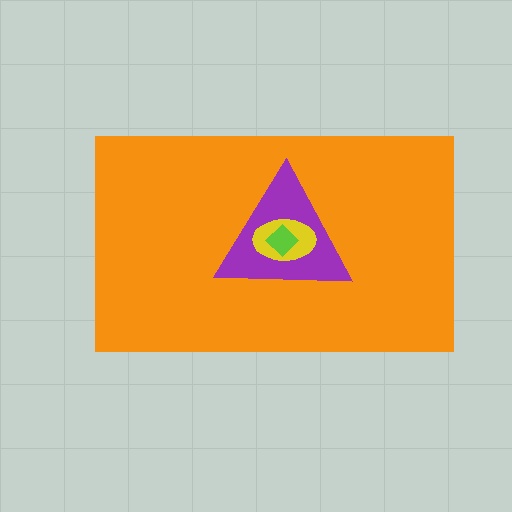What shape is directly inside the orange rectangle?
The purple triangle.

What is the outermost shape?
The orange rectangle.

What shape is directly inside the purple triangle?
The yellow ellipse.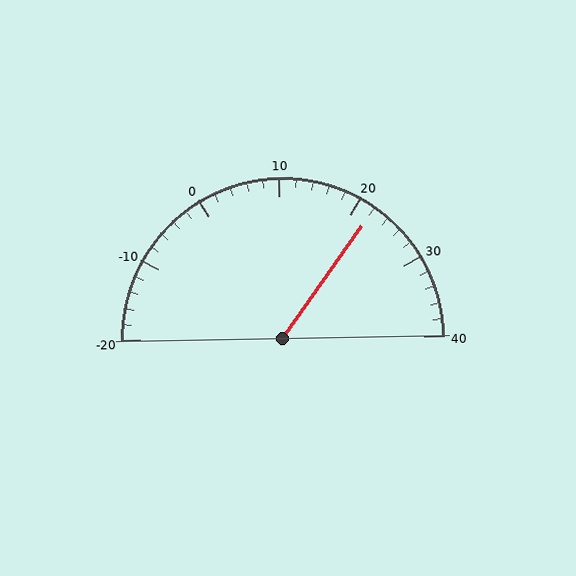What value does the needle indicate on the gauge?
The needle indicates approximately 22.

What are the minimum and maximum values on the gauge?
The gauge ranges from -20 to 40.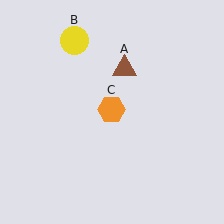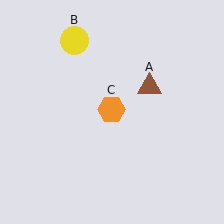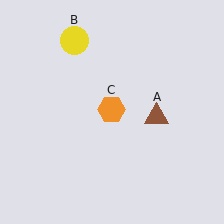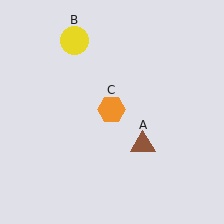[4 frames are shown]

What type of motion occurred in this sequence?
The brown triangle (object A) rotated clockwise around the center of the scene.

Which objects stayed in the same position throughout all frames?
Yellow circle (object B) and orange hexagon (object C) remained stationary.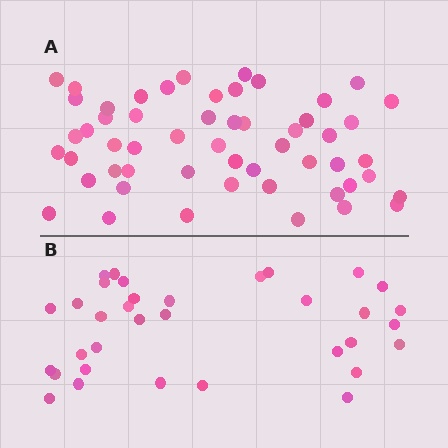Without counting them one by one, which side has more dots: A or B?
Region A (the top region) has more dots.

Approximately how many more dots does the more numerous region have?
Region A has approximately 20 more dots than region B.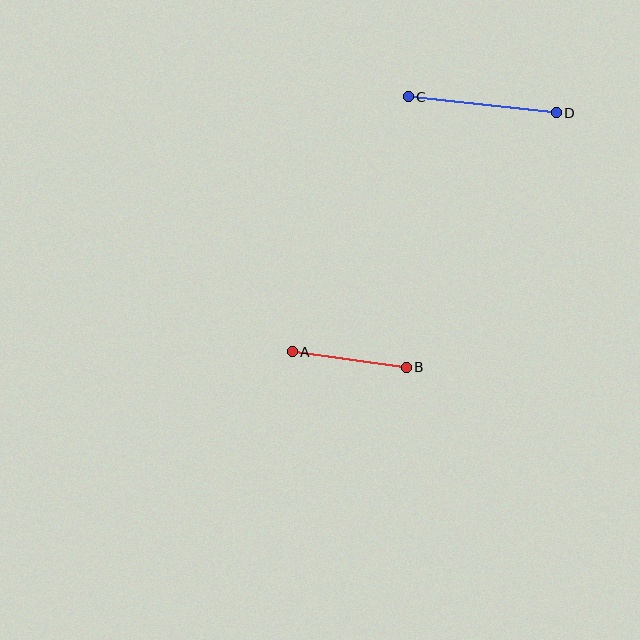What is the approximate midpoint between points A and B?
The midpoint is at approximately (349, 360) pixels.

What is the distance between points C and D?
The distance is approximately 149 pixels.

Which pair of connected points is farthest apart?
Points C and D are farthest apart.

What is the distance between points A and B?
The distance is approximately 115 pixels.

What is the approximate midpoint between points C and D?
The midpoint is at approximately (482, 105) pixels.